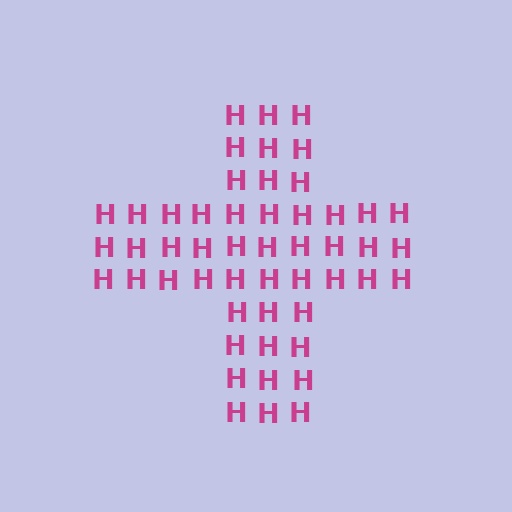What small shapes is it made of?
It is made of small letter H's.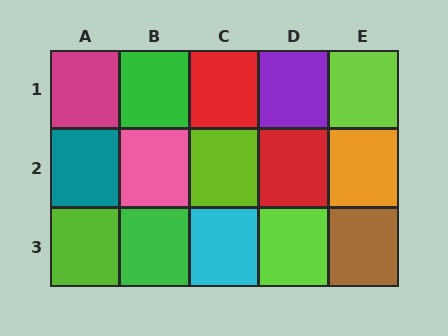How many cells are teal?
1 cell is teal.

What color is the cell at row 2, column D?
Red.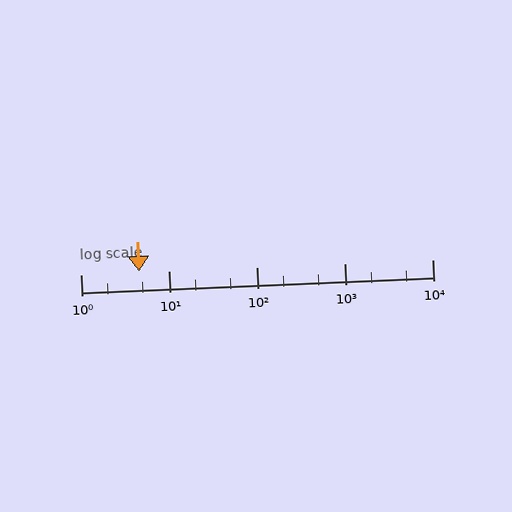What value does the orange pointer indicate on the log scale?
The pointer indicates approximately 4.6.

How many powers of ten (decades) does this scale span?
The scale spans 4 decades, from 1 to 10000.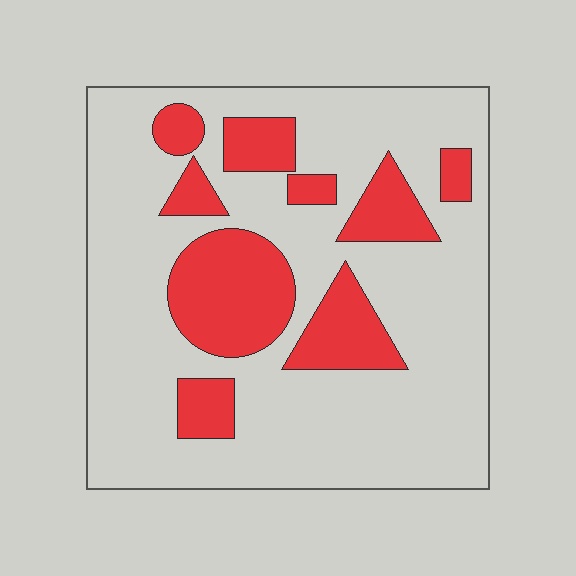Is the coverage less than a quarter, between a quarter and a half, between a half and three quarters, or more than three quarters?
Less than a quarter.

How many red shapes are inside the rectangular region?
9.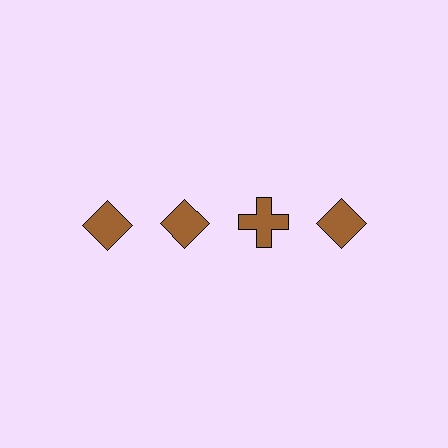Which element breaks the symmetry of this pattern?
The brown cross in the top row, center column breaks the symmetry. All other shapes are brown diamonds.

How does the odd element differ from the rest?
It has a different shape: cross instead of diamond.